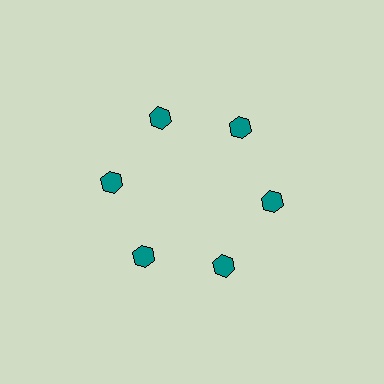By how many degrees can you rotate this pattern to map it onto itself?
The pattern maps onto itself every 60 degrees of rotation.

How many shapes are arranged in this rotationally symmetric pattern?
There are 6 shapes, arranged in 6 groups of 1.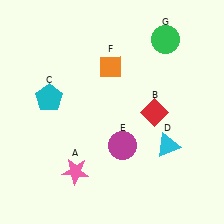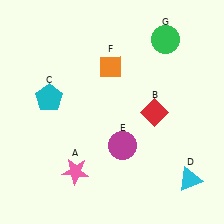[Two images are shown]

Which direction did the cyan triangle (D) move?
The cyan triangle (D) moved down.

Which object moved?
The cyan triangle (D) moved down.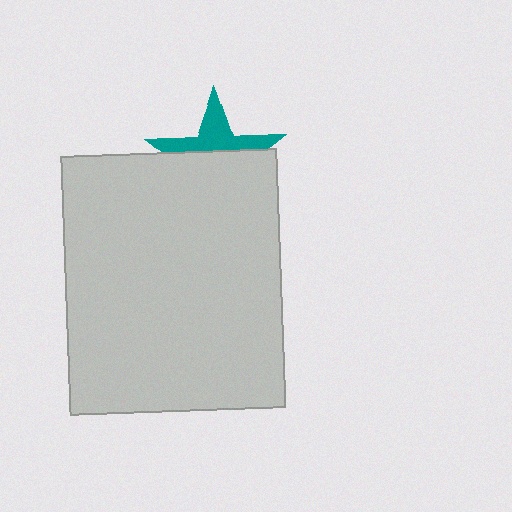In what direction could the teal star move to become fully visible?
The teal star could move up. That would shift it out from behind the light gray rectangle entirely.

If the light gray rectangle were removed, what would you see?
You would see the complete teal star.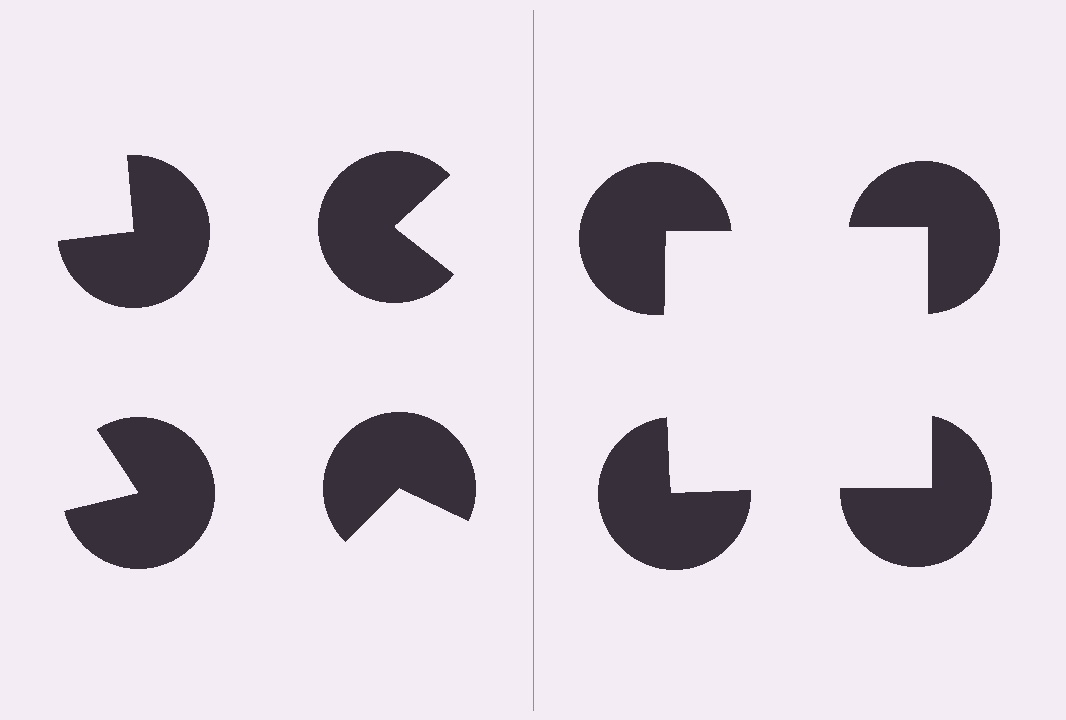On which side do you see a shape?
An illusory square appears on the right side. On the left side the wedge cuts are rotated, so no coherent shape forms.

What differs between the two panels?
The pac-man discs are positioned identically on both sides; only the wedge orientations differ. On the right they align to a square; on the left they are misaligned.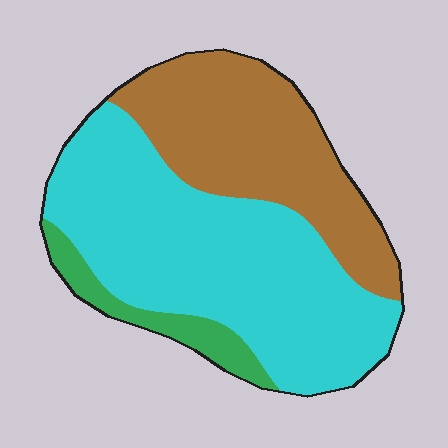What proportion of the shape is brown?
Brown takes up about one third (1/3) of the shape.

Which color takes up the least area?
Green, at roughly 10%.